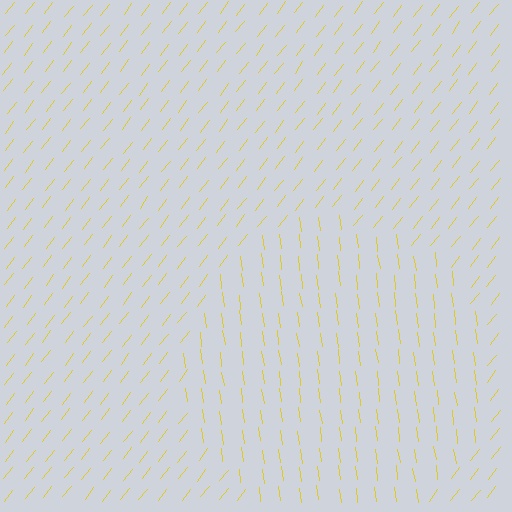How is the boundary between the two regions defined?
The boundary is defined purely by a change in line orientation (approximately 45 degrees difference). All lines are the same color and thickness.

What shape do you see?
I see a circle.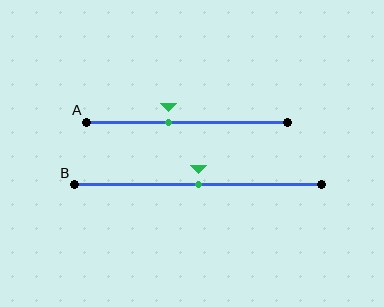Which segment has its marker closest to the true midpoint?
Segment B has its marker closest to the true midpoint.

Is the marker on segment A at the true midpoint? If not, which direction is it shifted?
No, the marker on segment A is shifted to the left by about 9% of the segment length.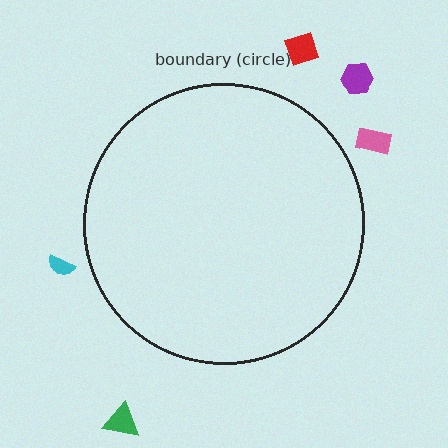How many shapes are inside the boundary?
0 inside, 5 outside.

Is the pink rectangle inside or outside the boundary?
Outside.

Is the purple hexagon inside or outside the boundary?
Outside.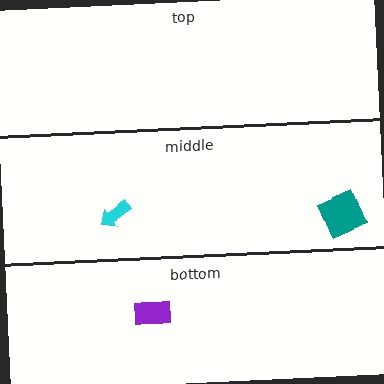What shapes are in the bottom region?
The purple rectangle.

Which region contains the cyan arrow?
The middle region.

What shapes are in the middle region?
The teal square, the cyan arrow.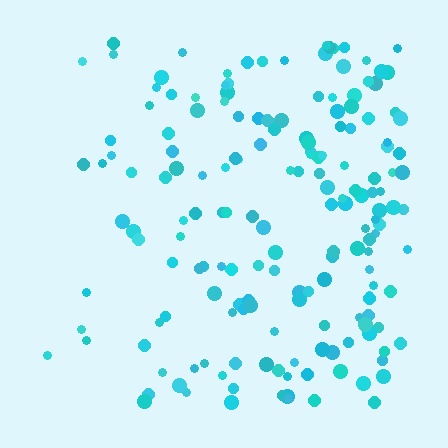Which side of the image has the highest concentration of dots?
The right.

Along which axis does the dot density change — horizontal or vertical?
Horizontal.